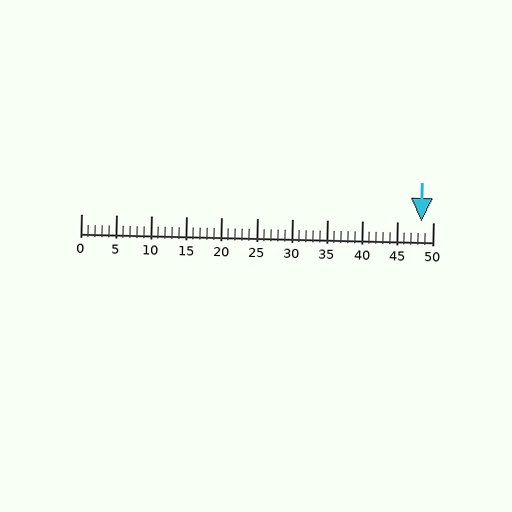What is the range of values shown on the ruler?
The ruler shows values from 0 to 50.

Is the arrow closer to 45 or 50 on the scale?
The arrow is closer to 50.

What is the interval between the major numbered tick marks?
The major tick marks are spaced 5 units apart.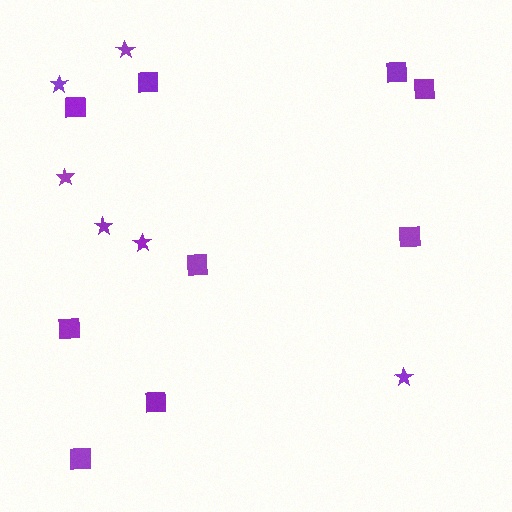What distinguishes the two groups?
There are 2 groups: one group of squares (9) and one group of stars (6).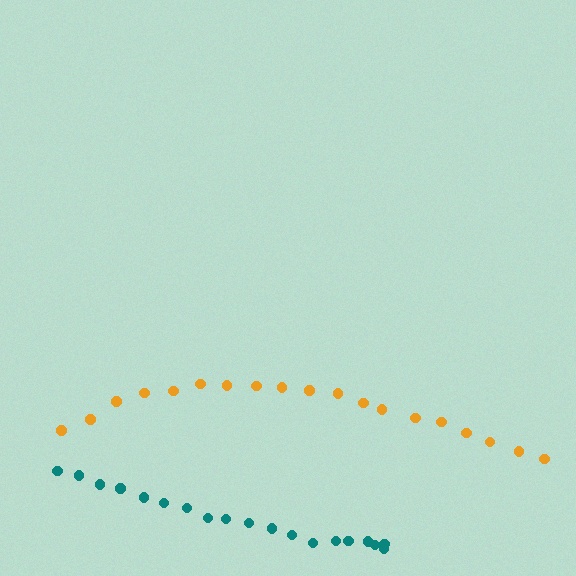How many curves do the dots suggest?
There are 2 distinct paths.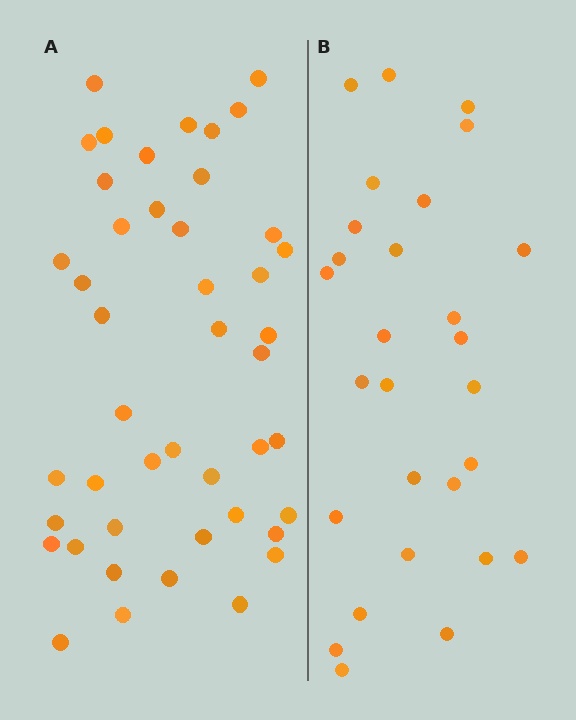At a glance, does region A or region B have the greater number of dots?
Region A (the left region) has more dots.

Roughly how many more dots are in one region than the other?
Region A has approximately 15 more dots than region B.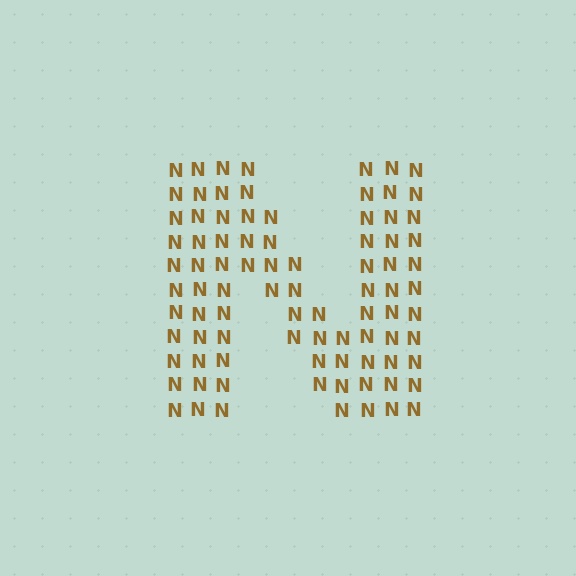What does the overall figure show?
The overall figure shows the letter N.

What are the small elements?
The small elements are letter N's.